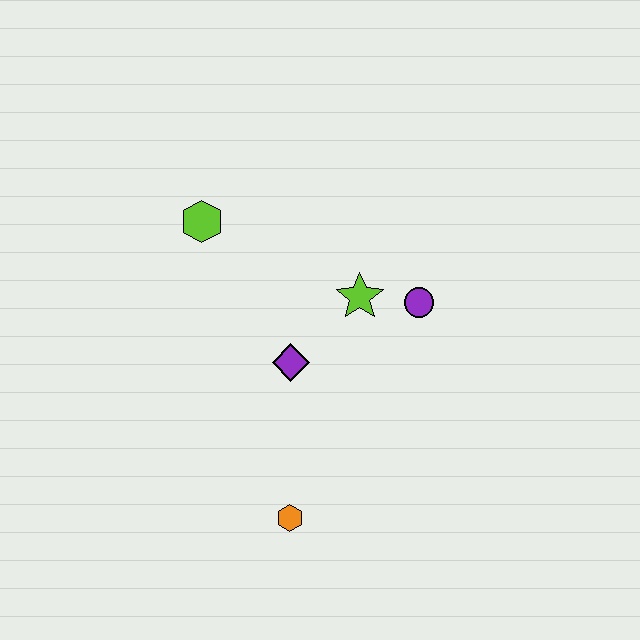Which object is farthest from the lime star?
The orange hexagon is farthest from the lime star.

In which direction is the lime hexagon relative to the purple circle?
The lime hexagon is to the left of the purple circle.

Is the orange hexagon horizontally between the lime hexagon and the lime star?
Yes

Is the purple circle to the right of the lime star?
Yes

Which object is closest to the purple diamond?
The lime star is closest to the purple diamond.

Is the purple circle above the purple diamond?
Yes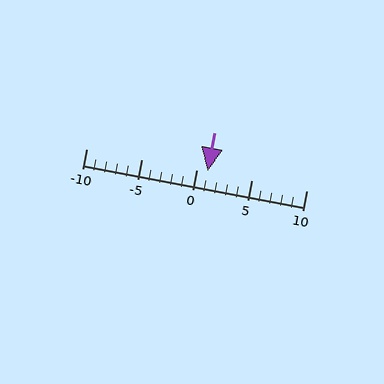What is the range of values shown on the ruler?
The ruler shows values from -10 to 10.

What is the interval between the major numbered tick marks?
The major tick marks are spaced 5 units apart.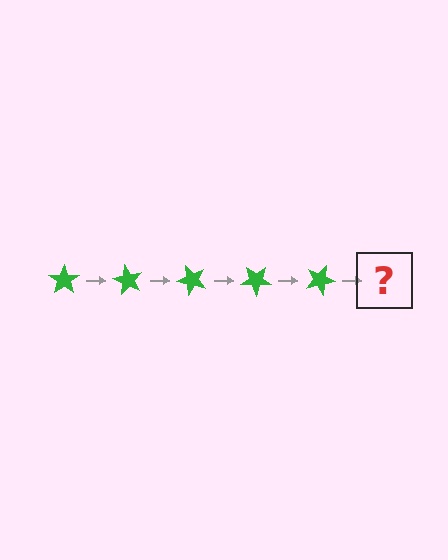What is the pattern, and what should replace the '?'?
The pattern is that the star rotates 60 degrees each step. The '?' should be a green star rotated 300 degrees.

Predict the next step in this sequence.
The next step is a green star rotated 300 degrees.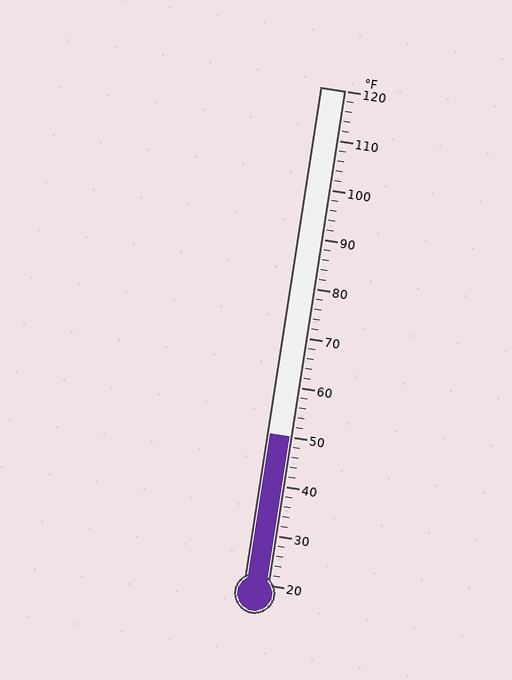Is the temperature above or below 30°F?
The temperature is above 30°F.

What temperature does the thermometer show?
The thermometer shows approximately 50°F.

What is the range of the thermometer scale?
The thermometer scale ranges from 20°F to 120°F.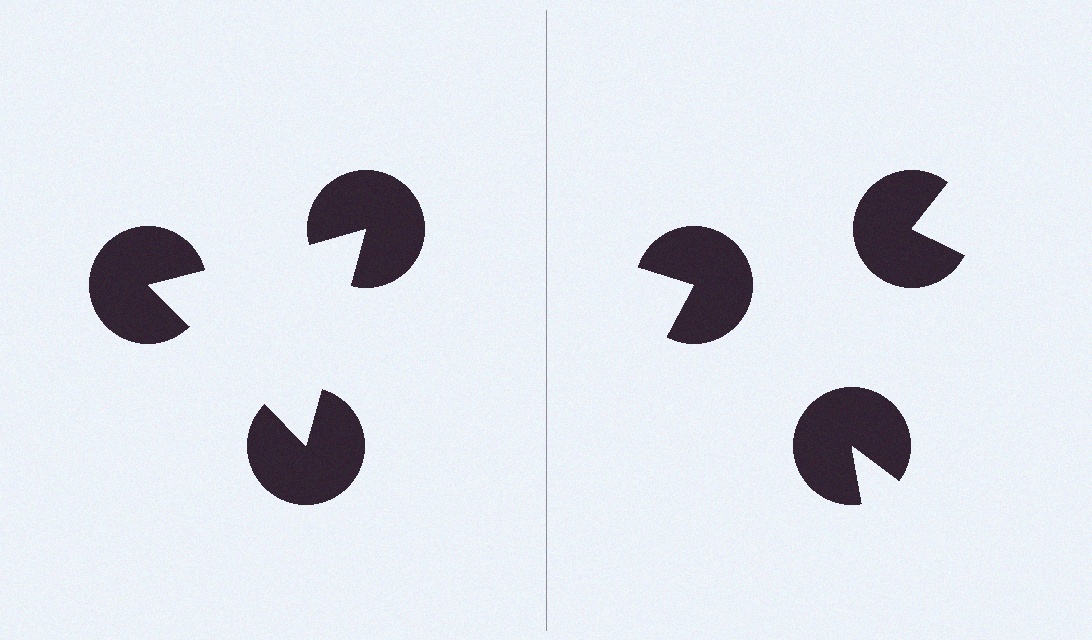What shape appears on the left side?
An illusory triangle.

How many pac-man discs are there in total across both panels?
6 — 3 on each side.